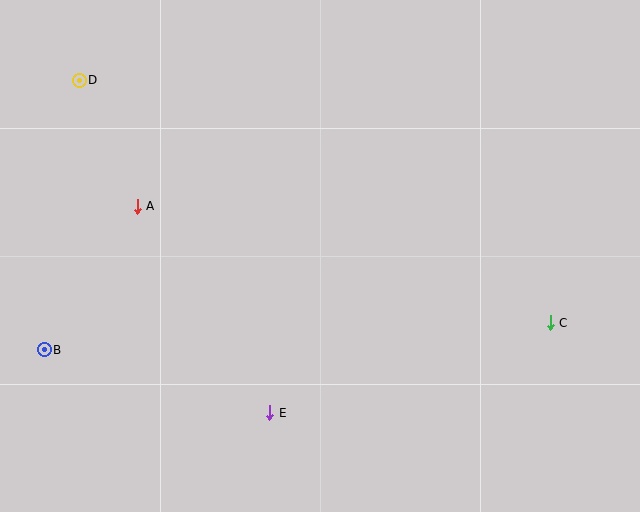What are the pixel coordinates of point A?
Point A is at (137, 206).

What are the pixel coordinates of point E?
Point E is at (270, 413).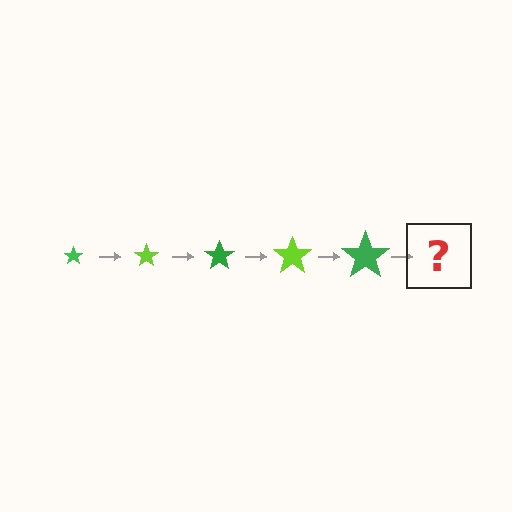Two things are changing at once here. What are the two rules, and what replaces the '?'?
The two rules are that the star grows larger each step and the color cycles through green and lime. The '?' should be a lime star, larger than the previous one.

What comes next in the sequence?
The next element should be a lime star, larger than the previous one.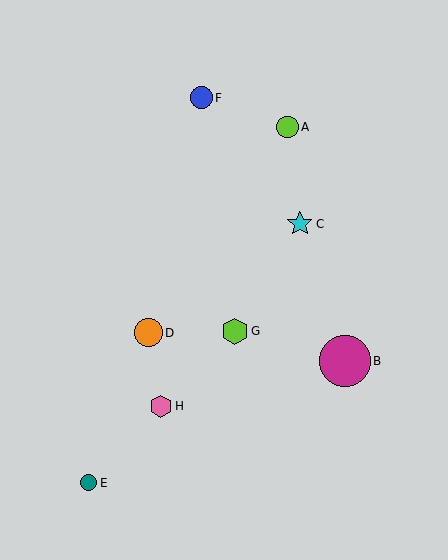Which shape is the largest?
The magenta circle (labeled B) is the largest.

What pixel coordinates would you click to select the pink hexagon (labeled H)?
Click at (161, 406) to select the pink hexagon H.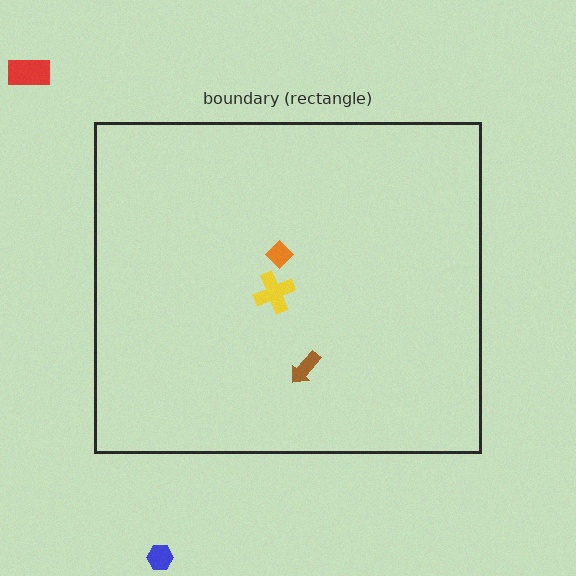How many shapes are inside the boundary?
3 inside, 2 outside.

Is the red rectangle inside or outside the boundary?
Outside.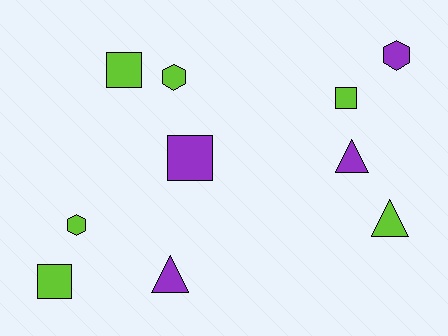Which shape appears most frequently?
Square, with 4 objects.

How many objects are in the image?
There are 10 objects.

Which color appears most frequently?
Lime, with 6 objects.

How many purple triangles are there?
There are 2 purple triangles.